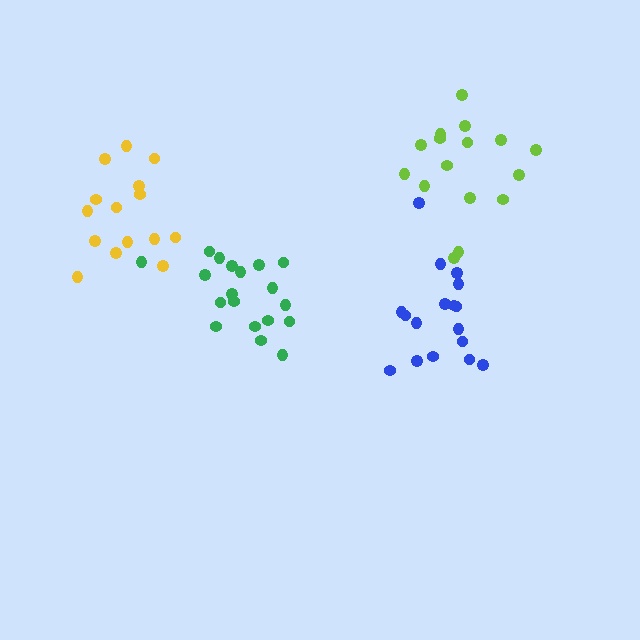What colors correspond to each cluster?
The clusters are colored: yellow, green, lime, blue.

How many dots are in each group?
Group 1: 15 dots, Group 2: 19 dots, Group 3: 16 dots, Group 4: 17 dots (67 total).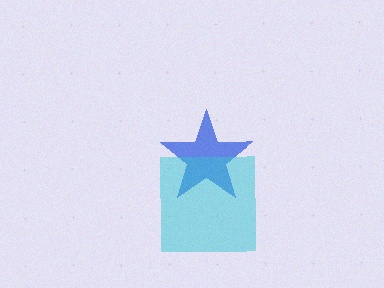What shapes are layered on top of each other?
The layered shapes are: a blue star, a cyan square.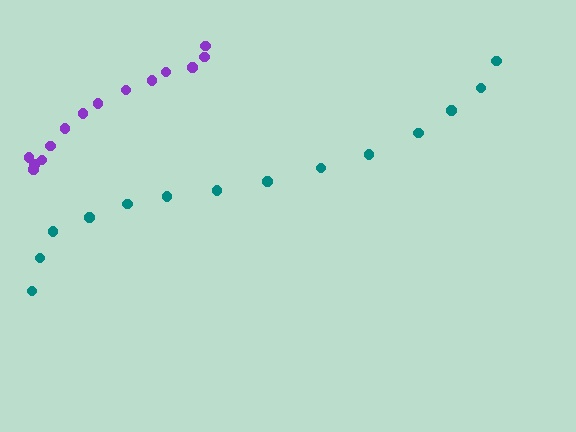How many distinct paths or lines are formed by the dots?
There are 2 distinct paths.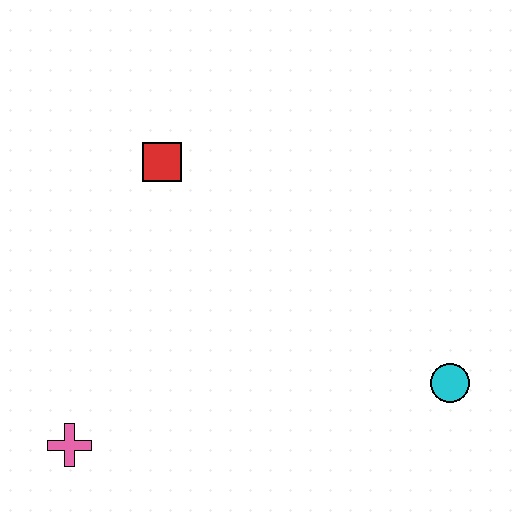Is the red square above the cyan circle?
Yes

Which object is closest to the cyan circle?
The red square is closest to the cyan circle.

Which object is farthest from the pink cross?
The cyan circle is farthest from the pink cross.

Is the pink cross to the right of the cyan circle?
No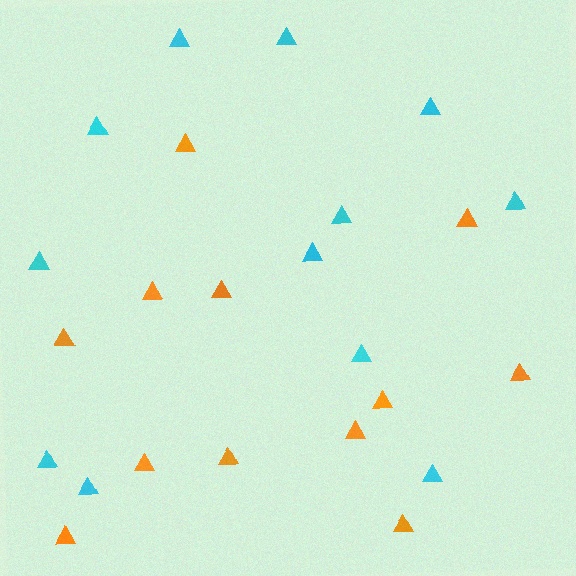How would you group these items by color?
There are 2 groups: one group of cyan triangles (12) and one group of orange triangles (12).